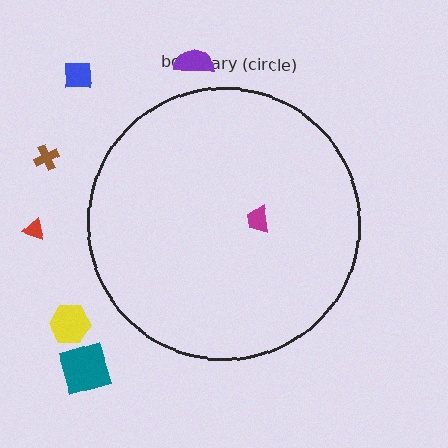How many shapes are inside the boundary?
1 inside, 6 outside.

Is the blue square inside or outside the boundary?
Outside.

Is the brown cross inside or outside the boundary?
Outside.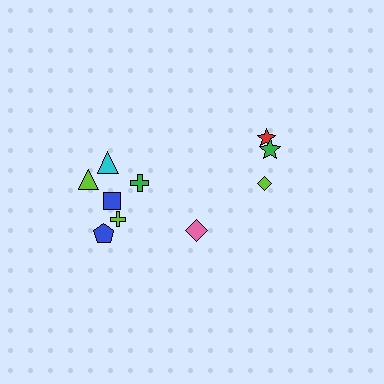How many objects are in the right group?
There are 4 objects.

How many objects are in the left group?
There are 6 objects.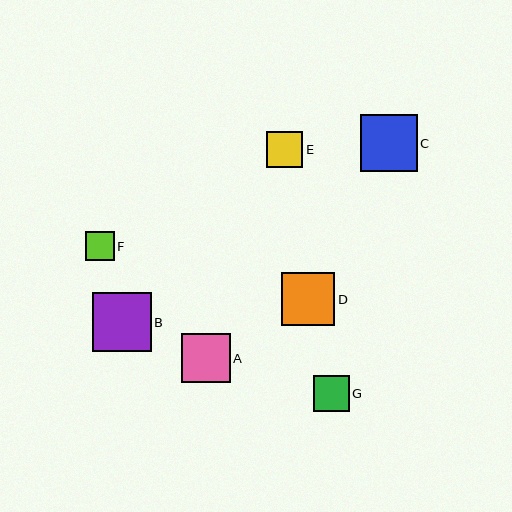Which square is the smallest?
Square F is the smallest with a size of approximately 29 pixels.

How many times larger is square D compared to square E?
Square D is approximately 1.5 times the size of square E.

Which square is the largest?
Square B is the largest with a size of approximately 59 pixels.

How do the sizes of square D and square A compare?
Square D and square A are approximately the same size.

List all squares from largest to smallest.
From largest to smallest: B, C, D, A, G, E, F.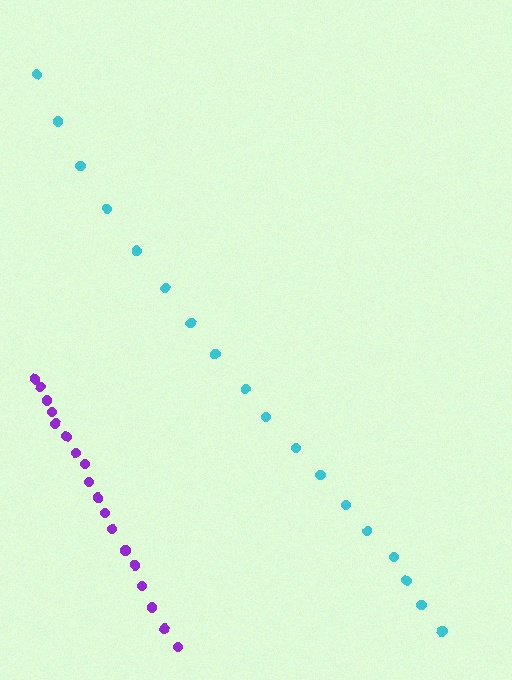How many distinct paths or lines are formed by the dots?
There are 2 distinct paths.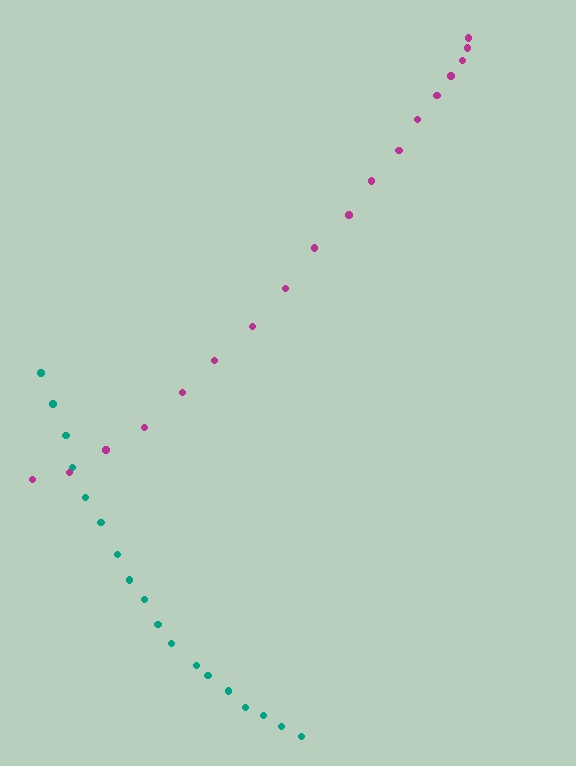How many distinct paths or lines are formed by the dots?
There are 2 distinct paths.